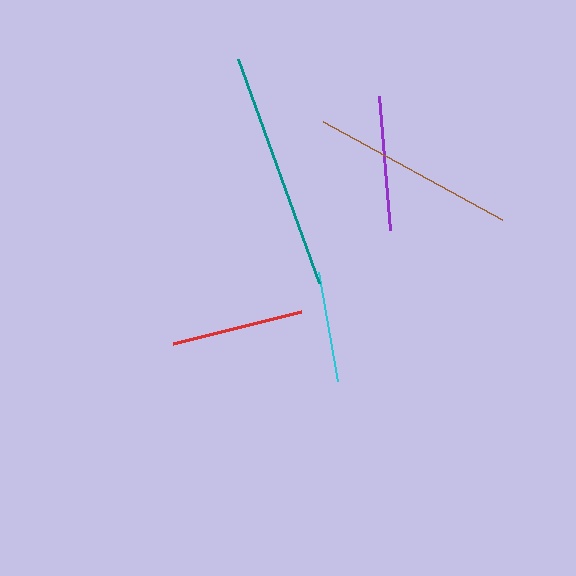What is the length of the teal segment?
The teal segment is approximately 239 pixels long.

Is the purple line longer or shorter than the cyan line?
The purple line is longer than the cyan line.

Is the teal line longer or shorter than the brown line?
The teal line is longer than the brown line.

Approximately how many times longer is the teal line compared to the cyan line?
The teal line is approximately 2.2 times the length of the cyan line.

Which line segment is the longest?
The teal line is the longest at approximately 239 pixels.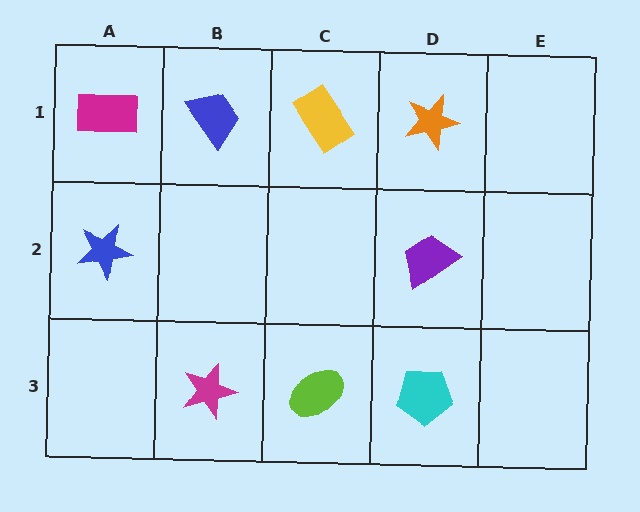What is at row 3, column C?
A lime ellipse.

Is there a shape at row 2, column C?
No, that cell is empty.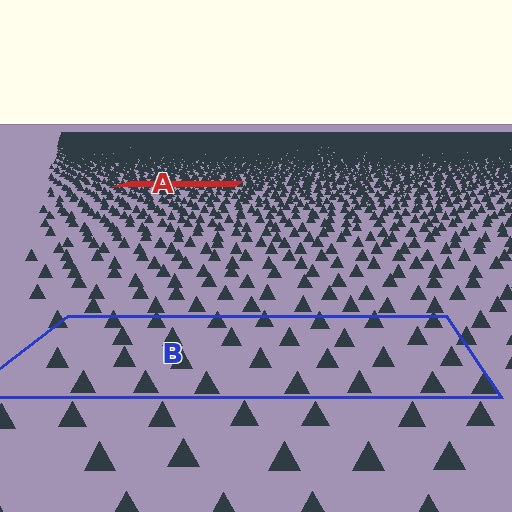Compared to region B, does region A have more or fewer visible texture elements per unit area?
Region A has more texture elements per unit area — they are packed more densely because it is farther away.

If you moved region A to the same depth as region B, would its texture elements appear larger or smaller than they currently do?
They would appear larger. At a closer depth, the same texture elements are projected at a bigger on-screen size.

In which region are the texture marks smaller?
The texture marks are smaller in region A, because it is farther away.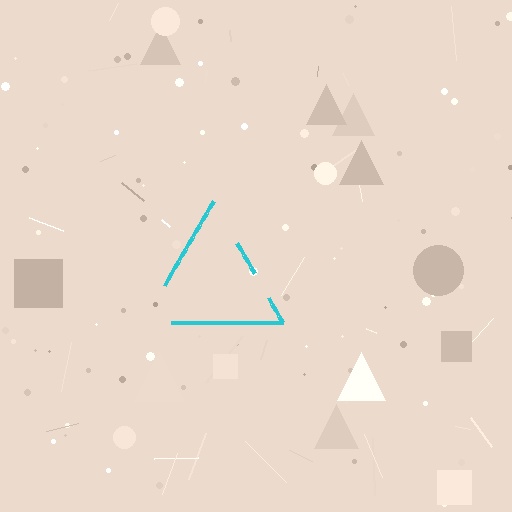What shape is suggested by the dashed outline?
The dashed outline suggests a triangle.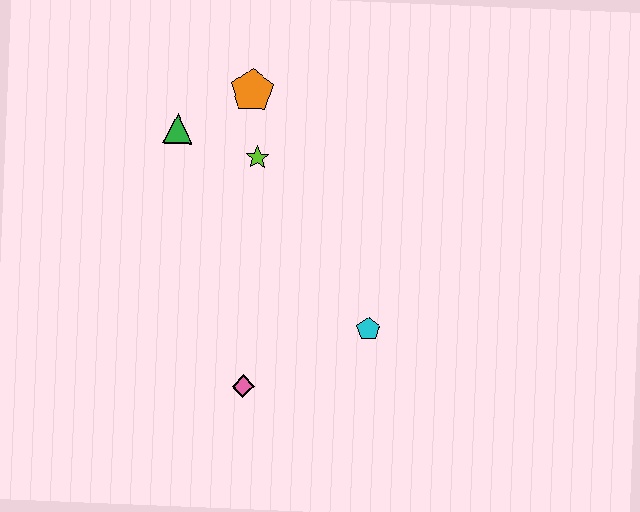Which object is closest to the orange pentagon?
The lime star is closest to the orange pentagon.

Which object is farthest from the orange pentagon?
The pink diamond is farthest from the orange pentagon.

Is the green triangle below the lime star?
No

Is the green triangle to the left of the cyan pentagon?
Yes